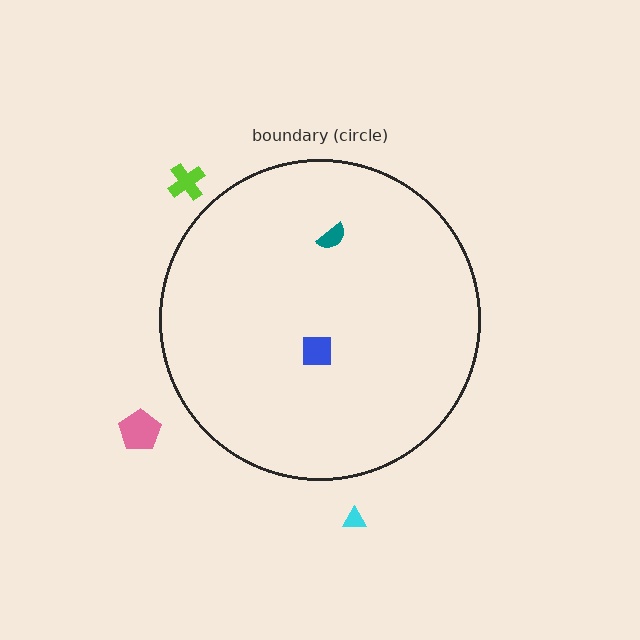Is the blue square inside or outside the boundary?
Inside.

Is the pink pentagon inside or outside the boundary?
Outside.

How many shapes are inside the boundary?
2 inside, 3 outside.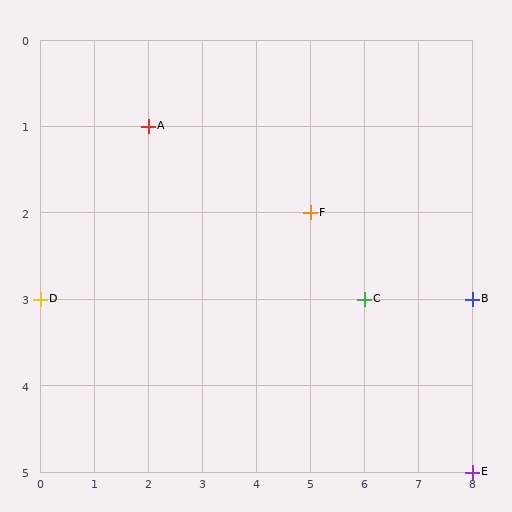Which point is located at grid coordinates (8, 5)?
Point E is at (8, 5).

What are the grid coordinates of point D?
Point D is at grid coordinates (0, 3).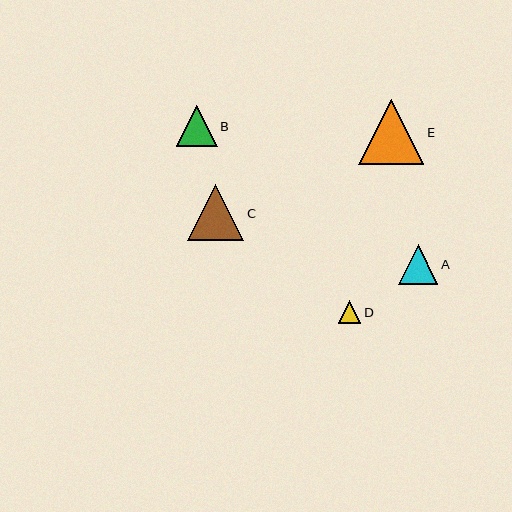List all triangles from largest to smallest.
From largest to smallest: E, C, B, A, D.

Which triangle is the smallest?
Triangle D is the smallest with a size of approximately 23 pixels.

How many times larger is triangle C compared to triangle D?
Triangle C is approximately 2.5 times the size of triangle D.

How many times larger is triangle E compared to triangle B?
Triangle E is approximately 1.6 times the size of triangle B.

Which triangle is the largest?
Triangle E is the largest with a size of approximately 65 pixels.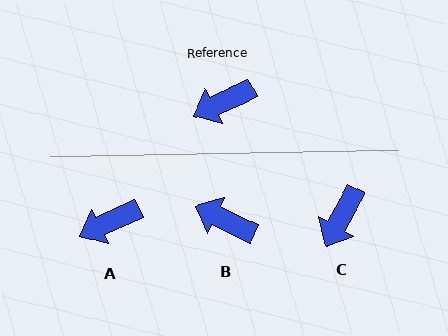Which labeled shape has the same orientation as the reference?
A.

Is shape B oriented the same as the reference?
No, it is off by about 50 degrees.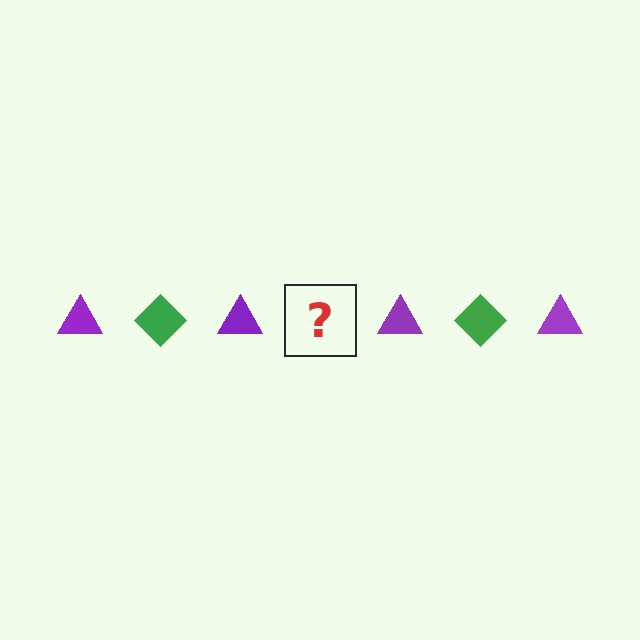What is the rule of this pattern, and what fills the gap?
The rule is that the pattern alternates between purple triangle and green diamond. The gap should be filled with a green diamond.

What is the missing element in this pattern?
The missing element is a green diamond.